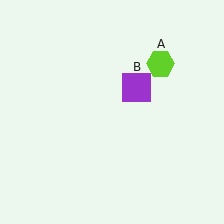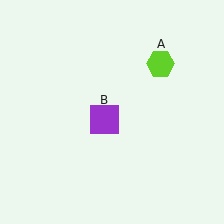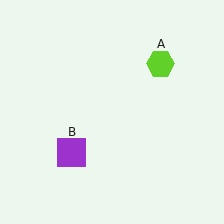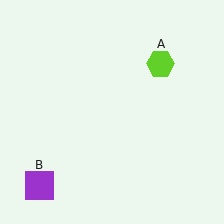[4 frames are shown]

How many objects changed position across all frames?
1 object changed position: purple square (object B).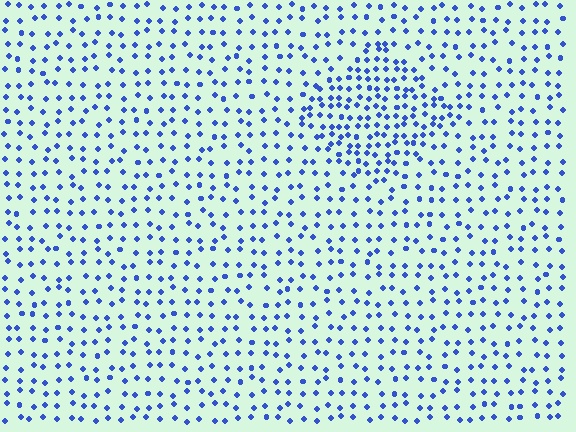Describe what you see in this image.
The image contains small blue elements arranged at two different densities. A diamond-shaped region is visible where the elements are more densely packed than the surrounding area.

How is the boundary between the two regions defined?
The boundary is defined by a change in element density (approximately 1.9x ratio). All elements are the same color, size, and shape.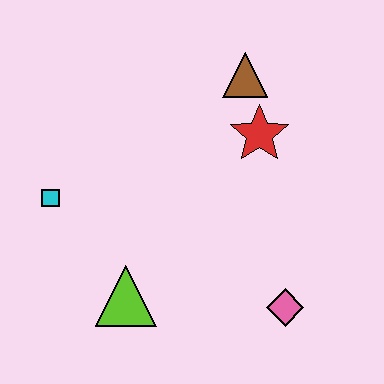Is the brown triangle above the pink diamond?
Yes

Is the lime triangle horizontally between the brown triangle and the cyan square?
Yes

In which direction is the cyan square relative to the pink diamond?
The cyan square is to the left of the pink diamond.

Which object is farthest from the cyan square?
The pink diamond is farthest from the cyan square.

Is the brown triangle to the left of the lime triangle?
No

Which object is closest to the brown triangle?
The red star is closest to the brown triangle.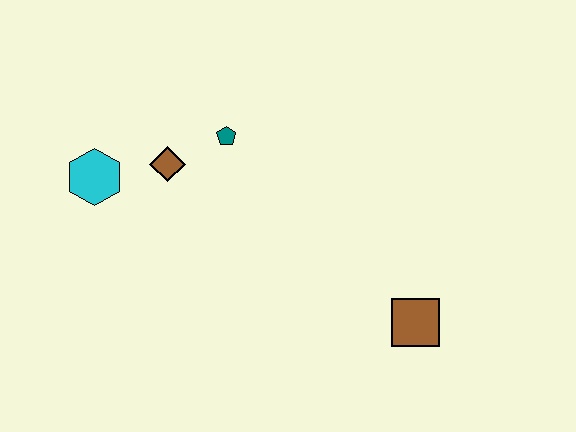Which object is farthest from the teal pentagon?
The brown square is farthest from the teal pentagon.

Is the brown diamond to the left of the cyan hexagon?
No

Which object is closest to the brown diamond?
The teal pentagon is closest to the brown diamond.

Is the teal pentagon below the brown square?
No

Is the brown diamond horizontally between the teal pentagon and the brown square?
No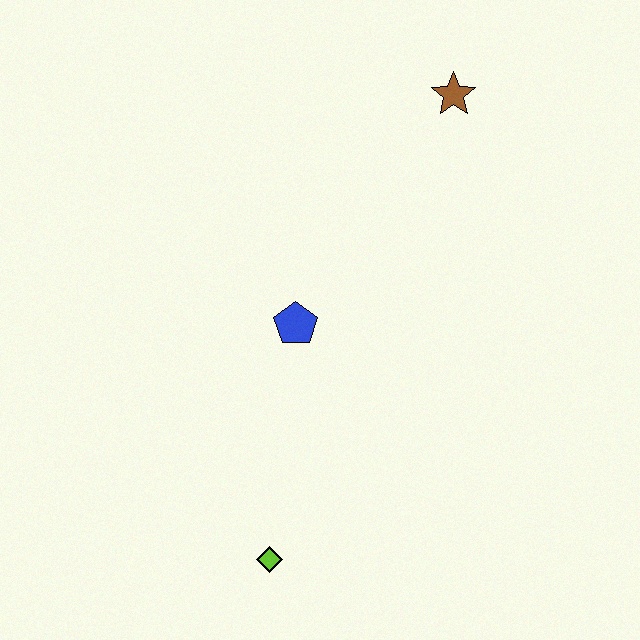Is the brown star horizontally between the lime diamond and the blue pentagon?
No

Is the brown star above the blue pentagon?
Yes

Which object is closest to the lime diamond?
The blue pentagon is closest to the lime diamond.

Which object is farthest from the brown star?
The lime diamond is farthest from the brown star.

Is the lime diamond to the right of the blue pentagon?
No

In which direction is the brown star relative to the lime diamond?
The brown star is above the lime diamond.